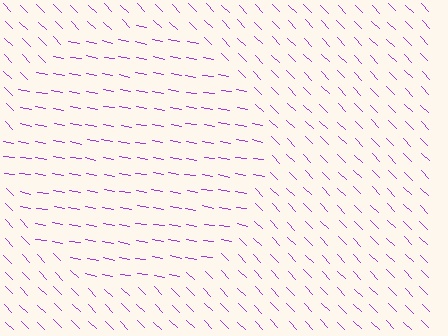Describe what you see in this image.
The image is filled with small purple line segments. A circle region in the image has lines oriented differently from the surrounding lines, creating a visible texture boundary.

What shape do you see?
I see a circle.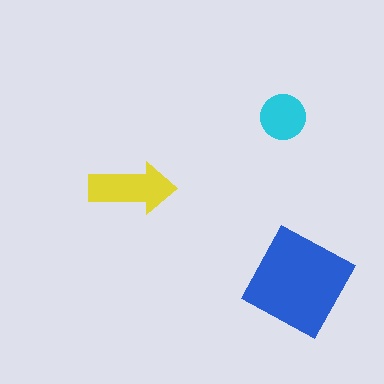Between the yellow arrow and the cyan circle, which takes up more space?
The yellow arrow.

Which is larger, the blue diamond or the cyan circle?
The blue diamond.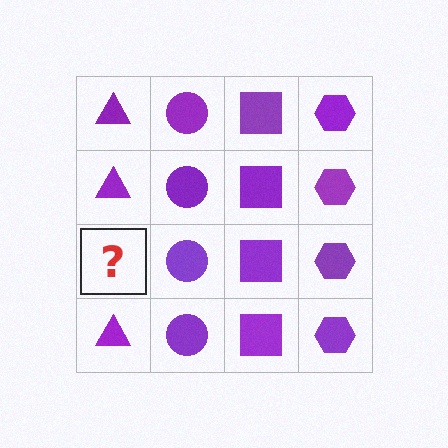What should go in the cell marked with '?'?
The missing cell should contain a purple triangle.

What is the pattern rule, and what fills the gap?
The rule is that each column has a consistent shape. The gap should be filled with a purple triangle.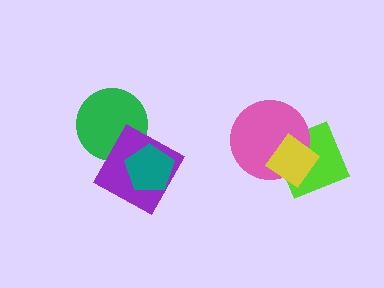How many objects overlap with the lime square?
2 objects overlap with the lime square.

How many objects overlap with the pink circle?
2 objects overlap with the pink circle.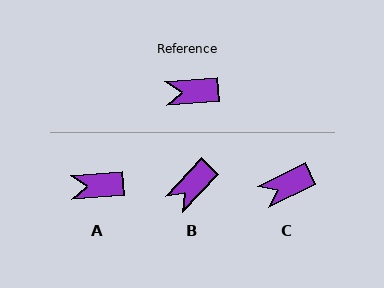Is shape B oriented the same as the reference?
No, it is off by about 42 degrees.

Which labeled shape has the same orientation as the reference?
A.